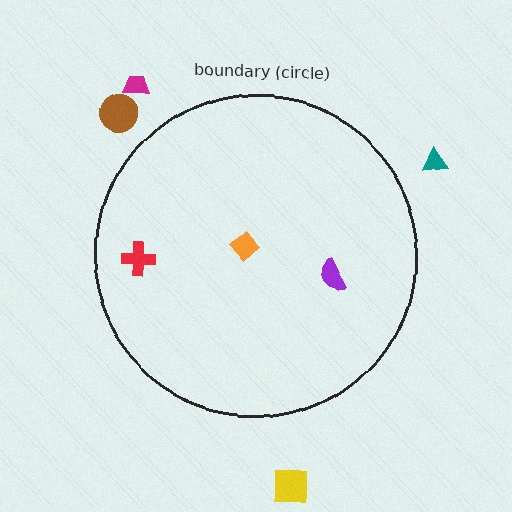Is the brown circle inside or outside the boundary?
Outside.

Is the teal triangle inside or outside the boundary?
Outside.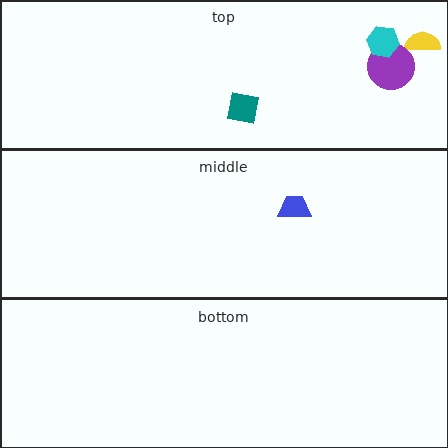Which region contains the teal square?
The top region.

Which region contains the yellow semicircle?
The top region.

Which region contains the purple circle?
The top region.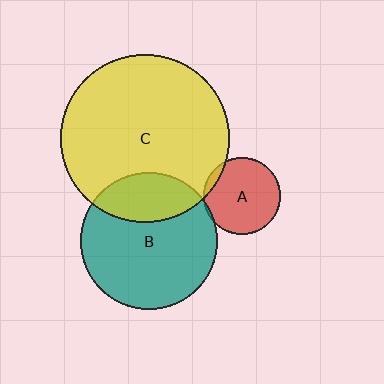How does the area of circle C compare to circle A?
Approximately 4.8 times.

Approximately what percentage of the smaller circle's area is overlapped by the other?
Approximately 25%.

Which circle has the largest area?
Circle C (yellow).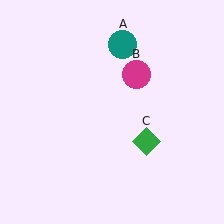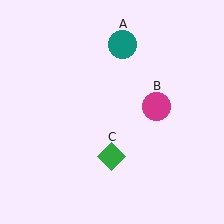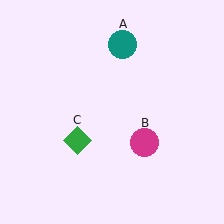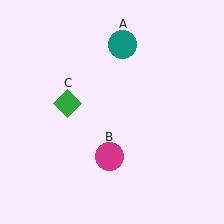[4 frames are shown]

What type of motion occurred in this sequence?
The magenta circle (object B), green diamond (object C) rotated clockwise around the center of the scene.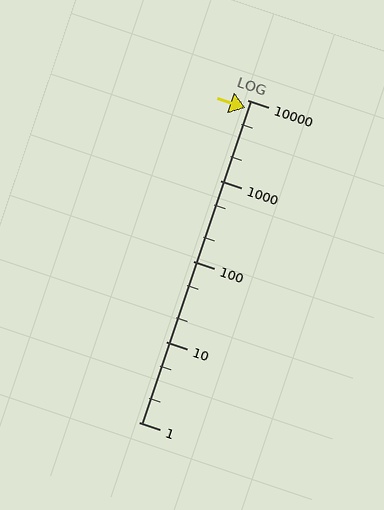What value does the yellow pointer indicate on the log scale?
The pointer indicates approximately 7900.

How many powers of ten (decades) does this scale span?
The scale spans 4 decades, from 1 to 10000.